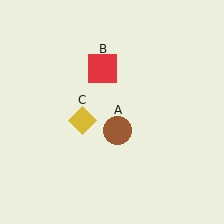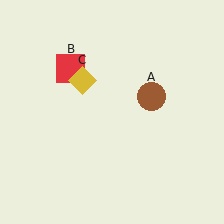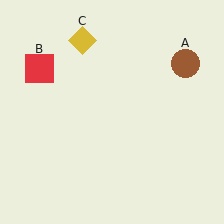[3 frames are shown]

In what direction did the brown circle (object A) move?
The brown circle (object A) moved up and to the right.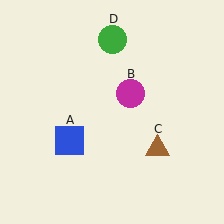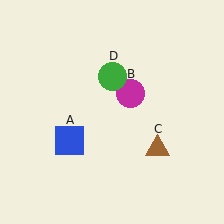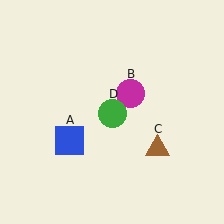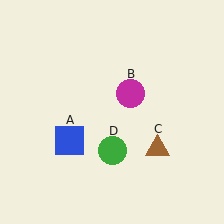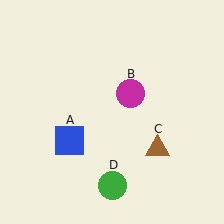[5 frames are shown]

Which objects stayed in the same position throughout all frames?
Blue square (object A) and magenta circle (object B) and brown triangle (object C) remained stationary.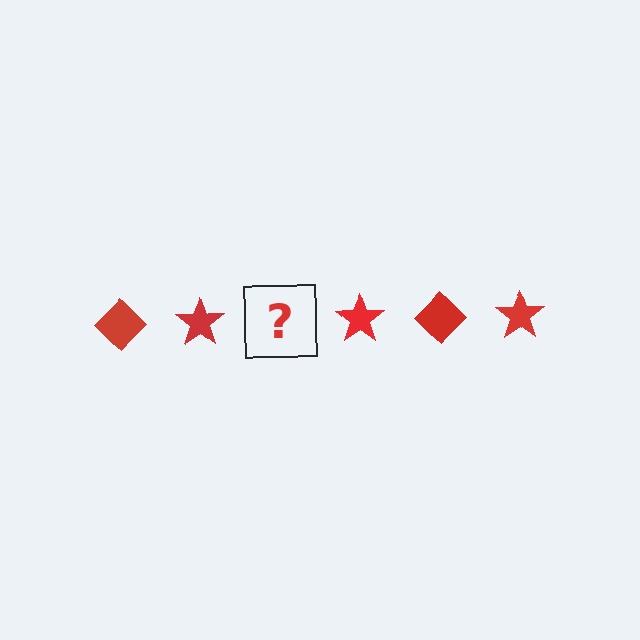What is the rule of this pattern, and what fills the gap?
The rule is that the pattern cycles through diamond, star shapes in red. The gap should be filled with a red diamond.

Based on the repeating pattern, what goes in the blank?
The blank should be a red diamond.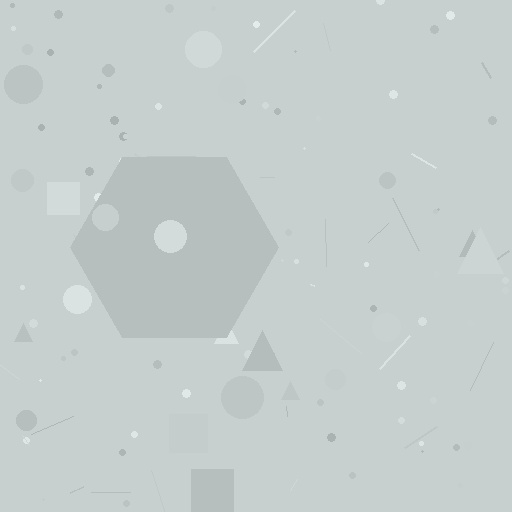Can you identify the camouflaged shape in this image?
The camouflaged shape is a hexagon.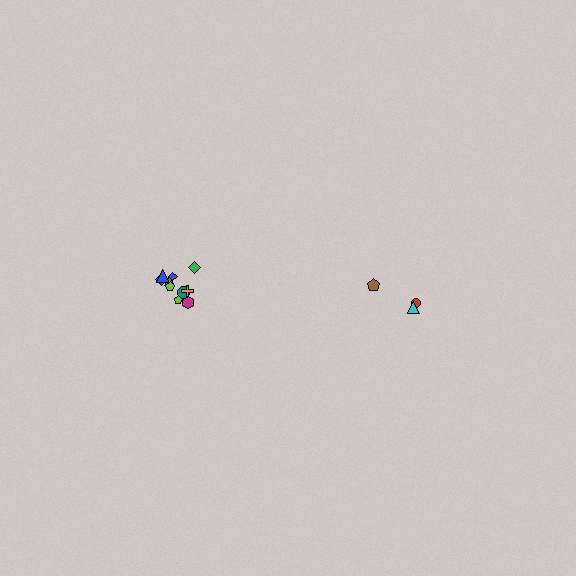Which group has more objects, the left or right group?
The left group.